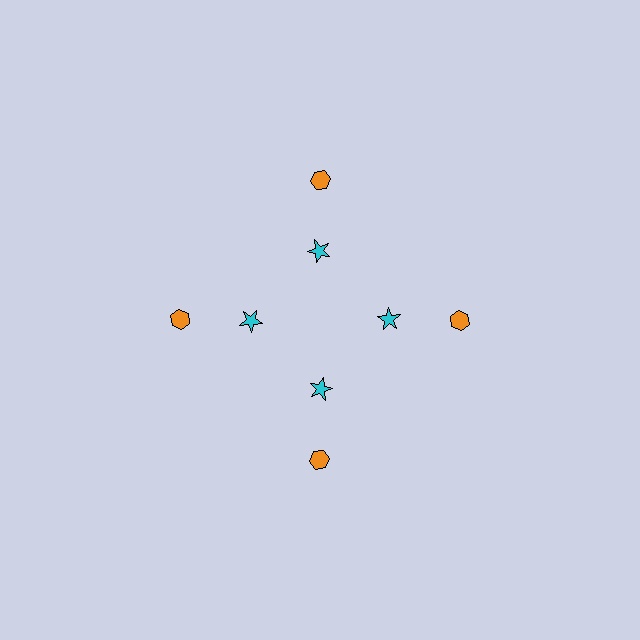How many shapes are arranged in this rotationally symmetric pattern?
There are 8 shapes, arranged in 4 groups of 2.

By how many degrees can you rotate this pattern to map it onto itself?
The pattern maps onto itself every 90 degrees of rotation.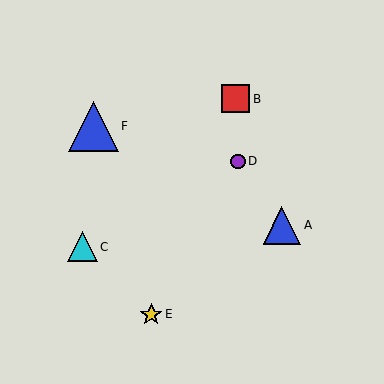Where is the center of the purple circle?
The center of the purple circle is at (238, 161).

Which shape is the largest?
The blue triangle (labeled F) is the largest.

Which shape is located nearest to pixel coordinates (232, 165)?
The purple circle (labeled D) at (238, 161) is nearest to that location.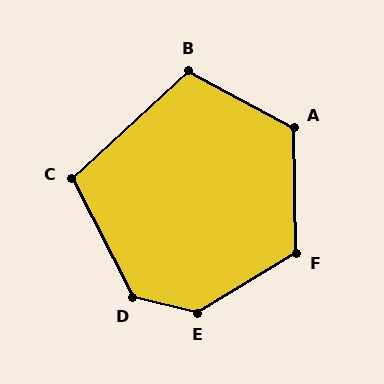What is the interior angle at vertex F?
Approximately 120 degrees (obtuse).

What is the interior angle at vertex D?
Approximately 130 degrees (obtuse).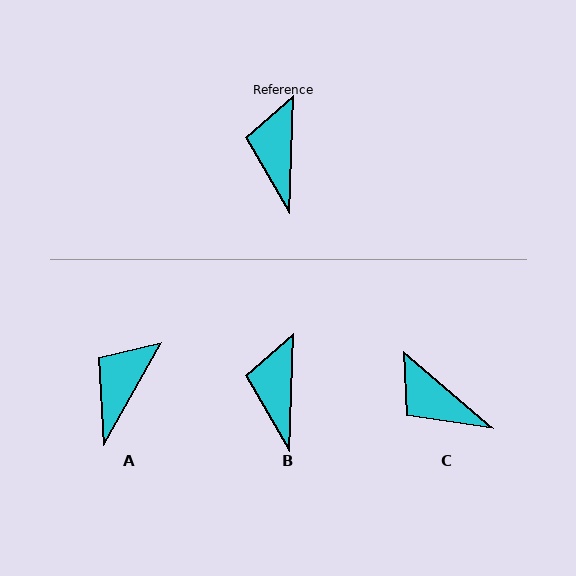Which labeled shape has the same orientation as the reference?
B.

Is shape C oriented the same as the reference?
No, it is off by about 52 degrees.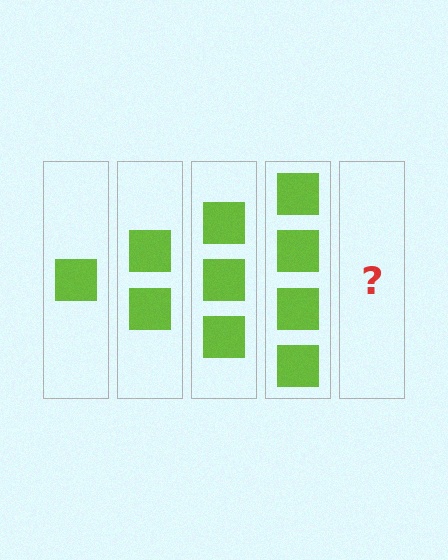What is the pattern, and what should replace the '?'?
The pattern is that each step adds one more square. The '?' should be 5 squares.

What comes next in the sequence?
The next element should be 5 squares.